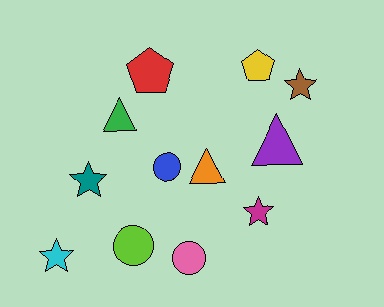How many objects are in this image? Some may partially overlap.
There are 12 objects.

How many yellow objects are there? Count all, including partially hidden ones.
There is 1 yellow object.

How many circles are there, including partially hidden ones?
There are 3 circles.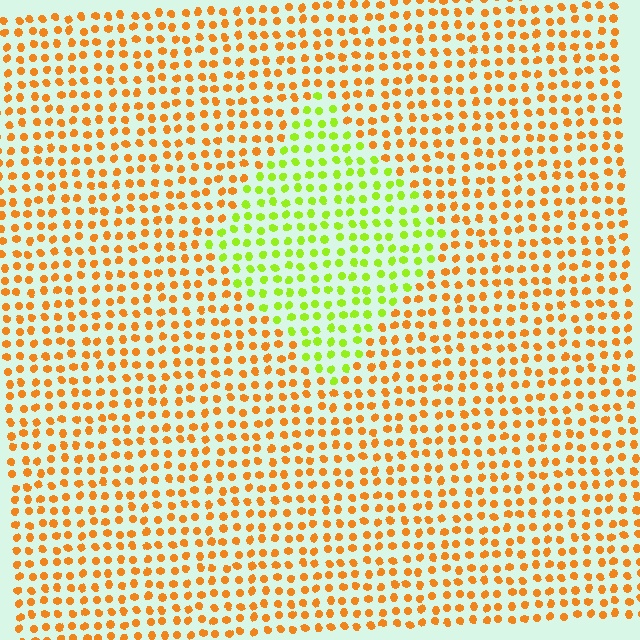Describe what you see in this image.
The image is filled with small orange elements in a uniform arrangement. A diamond-shaped region is visible where the elements are tinted to a slightly different hue, forming a subtle color boundary.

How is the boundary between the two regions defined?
The boundary is defined purely by a slight shift in hue (about 57 degrees). Spacing, size, and orientation are identical on both sides.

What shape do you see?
I see a diamond.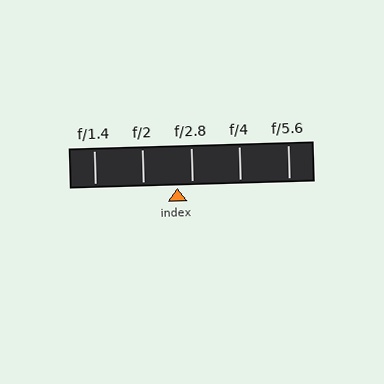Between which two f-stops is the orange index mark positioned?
The index mark is between f/2 and f/2.8.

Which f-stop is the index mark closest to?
The index mark is closest to f/2.8.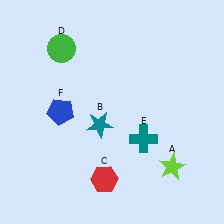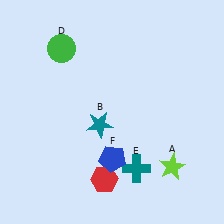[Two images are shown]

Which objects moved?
The objects that moved are: the teal cross (E), the blue pentagon (F).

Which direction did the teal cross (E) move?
The teal cross (E) moved down.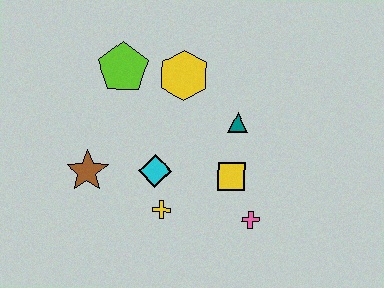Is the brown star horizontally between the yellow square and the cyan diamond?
No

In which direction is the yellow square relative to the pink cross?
The yellow square is above the pink cross.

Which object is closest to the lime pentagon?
The yellow hexagon is closest to the lime pentagon.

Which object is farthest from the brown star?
The pink cross is farthest from the brown star.